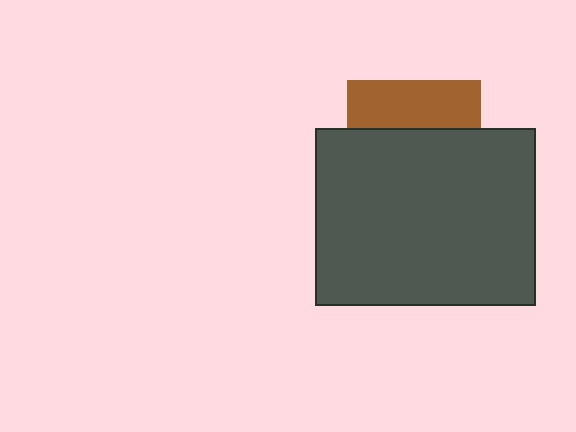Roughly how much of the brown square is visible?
A small part of it is visible (roughly 36%).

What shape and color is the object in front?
The object in front is a dark gray rectangle.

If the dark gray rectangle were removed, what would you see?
You would see the complete brown square.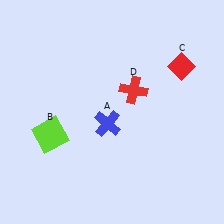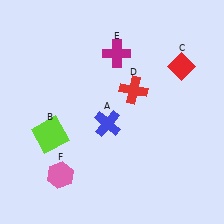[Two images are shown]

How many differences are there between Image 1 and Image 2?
There are 2 differences between the two images.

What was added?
A magenta cross (E), a pink hexagon (F) were added in Image 2.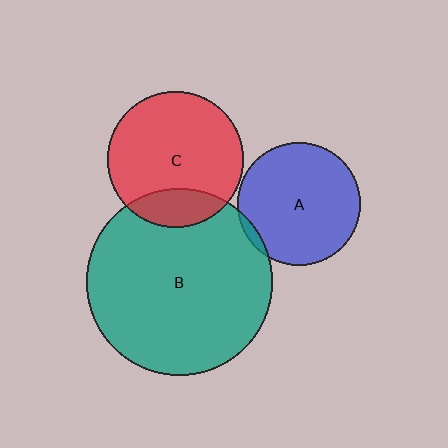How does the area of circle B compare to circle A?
Approximately 2.3 times.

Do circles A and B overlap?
Yes.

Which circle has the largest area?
Circle B (teal).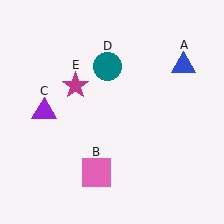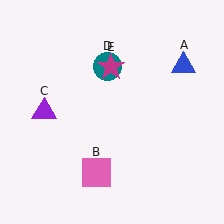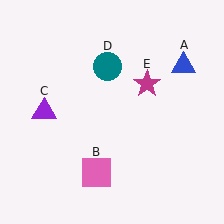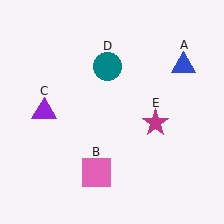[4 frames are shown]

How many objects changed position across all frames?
1 object changed position: magenta star (object E).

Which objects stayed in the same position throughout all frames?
Blue triangle (object A) and pink square (object B) and purple triangle (object C) and teal circle (object D) remained stationary.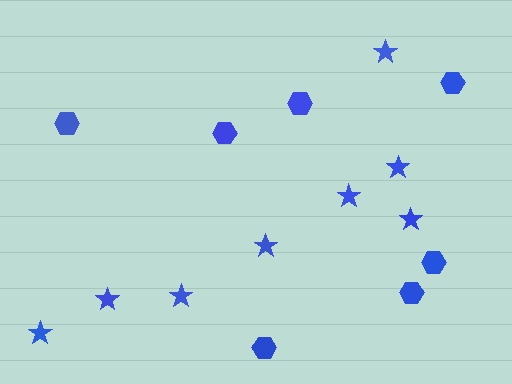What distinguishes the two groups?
There are 2 groups: one group of hexagons (7) and one group of stars (8).